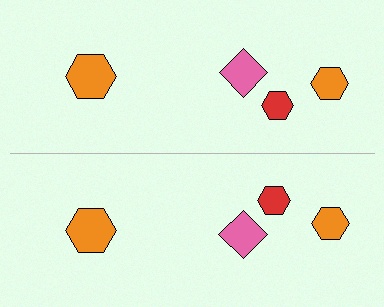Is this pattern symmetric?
Yes, this pattern has bilateral (reflection) symmetry.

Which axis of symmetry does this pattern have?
The pattern has a horizontal axis of symmetry running through the center of the image.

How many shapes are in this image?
There are 8 shapes in this image.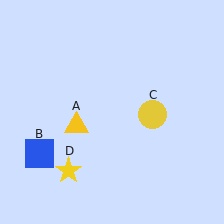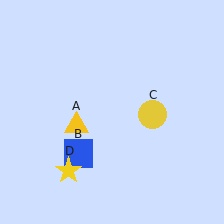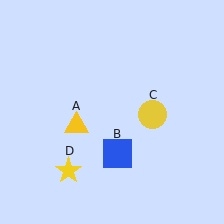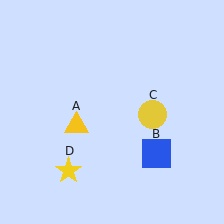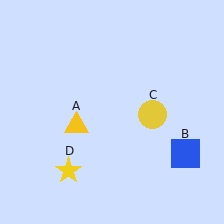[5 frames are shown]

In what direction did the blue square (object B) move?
The blue square (object B) moved right.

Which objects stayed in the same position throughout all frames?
Yellow triangle (object A) and yellow circle (object C) and yellow star (object D) remained stationary.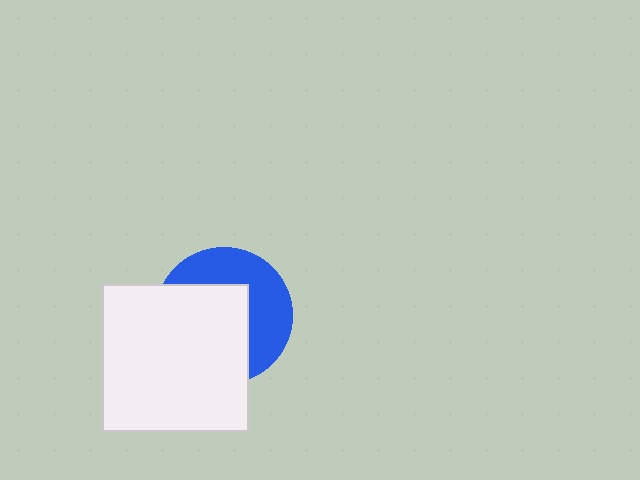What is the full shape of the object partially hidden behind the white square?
The partially hidden object is a blue circle.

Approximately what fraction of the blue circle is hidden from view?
Roughly 56% of the blue circle is hidden behind the white square.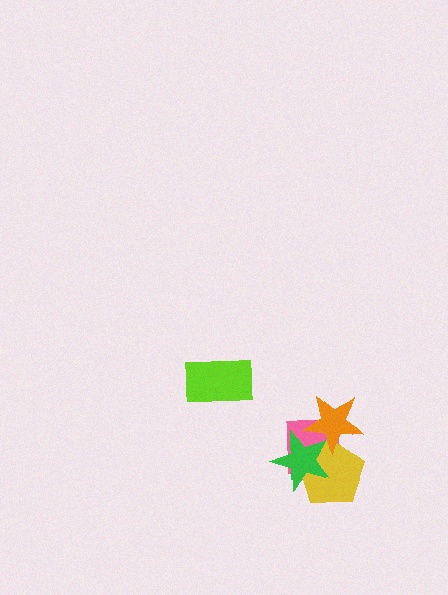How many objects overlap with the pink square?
3 objects overlap with the pink square.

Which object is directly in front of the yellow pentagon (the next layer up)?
The orange star is directly in front of the yellow pentagon.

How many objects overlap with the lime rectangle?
0 objects overlap with the lime rectangle.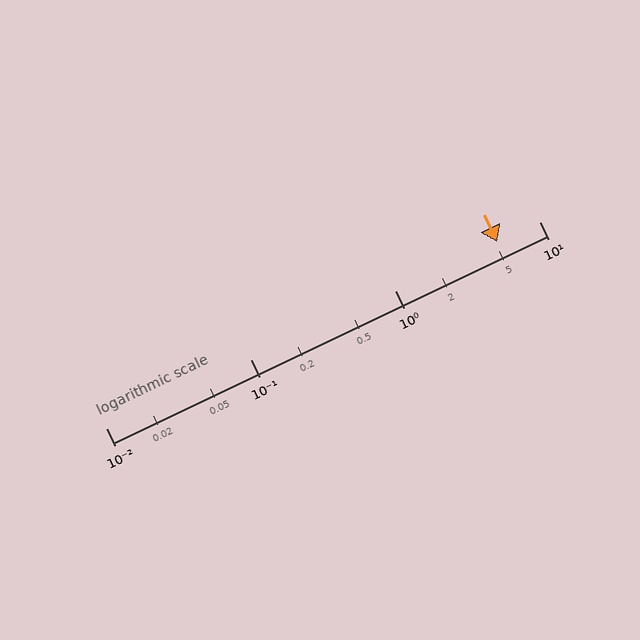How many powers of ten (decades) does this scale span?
The scale spans 3 decades, from 0.01 to 10.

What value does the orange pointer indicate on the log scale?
The pointer indicates approximately 5.1.